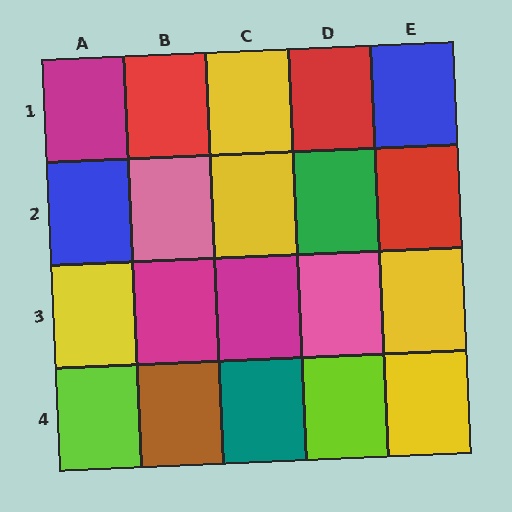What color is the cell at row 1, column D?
Red.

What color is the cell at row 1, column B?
Red.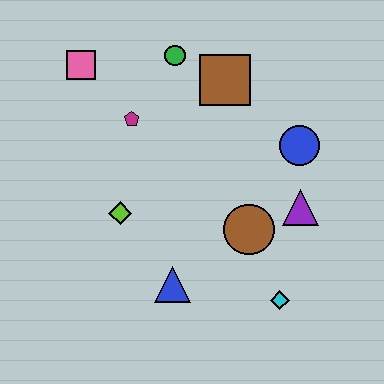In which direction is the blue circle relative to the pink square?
The blue circle is to the right of the pink square.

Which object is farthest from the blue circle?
The pink square is farthest from the blue circle.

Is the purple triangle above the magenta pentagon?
No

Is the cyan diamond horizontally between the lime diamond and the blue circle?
Yes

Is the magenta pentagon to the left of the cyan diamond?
Yes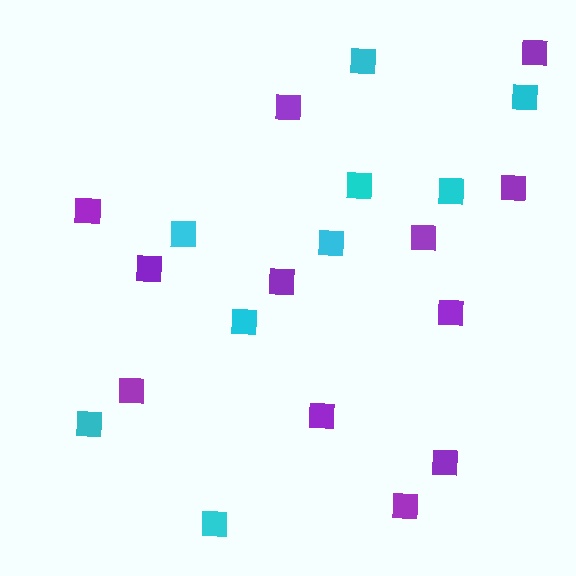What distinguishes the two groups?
There are 2 groups: one group of purple squares (12) and one group of cyan squares (9).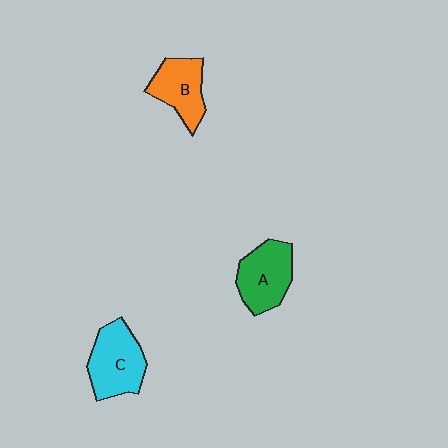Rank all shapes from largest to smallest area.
From largest to smallest: C (cyan), A (green), B (orange).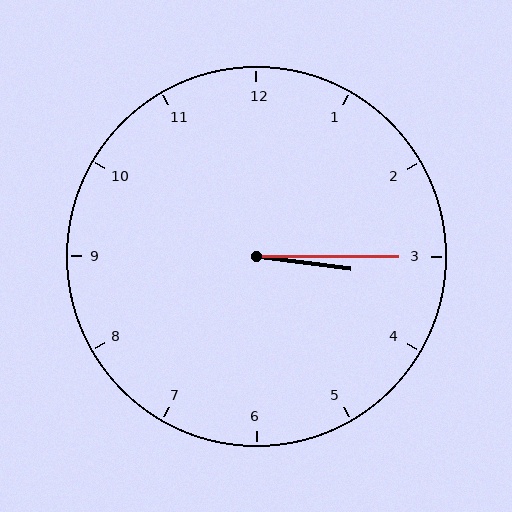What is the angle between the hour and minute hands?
Approximately 8 degrees.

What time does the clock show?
3:15.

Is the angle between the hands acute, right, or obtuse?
It is acute.